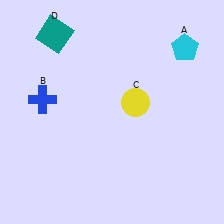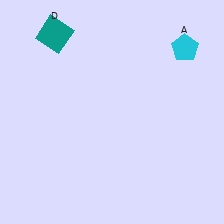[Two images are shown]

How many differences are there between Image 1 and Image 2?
There are 2 differences between the two images.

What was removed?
The yellow circle (C), the blue cross (B) were removed in Image 2.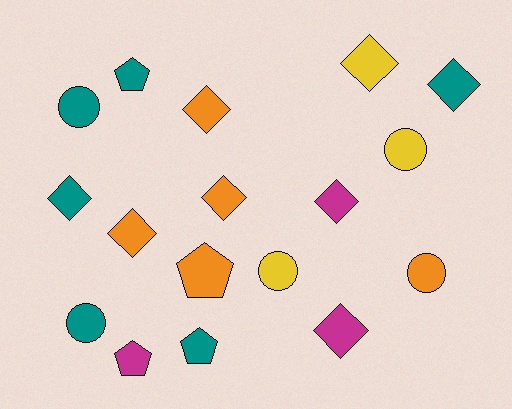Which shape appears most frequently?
Diamond, with 8 objects.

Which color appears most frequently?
Teal, with 6 objects.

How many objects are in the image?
There are 17 objects.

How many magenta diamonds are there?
There are 2 magenta diamonds.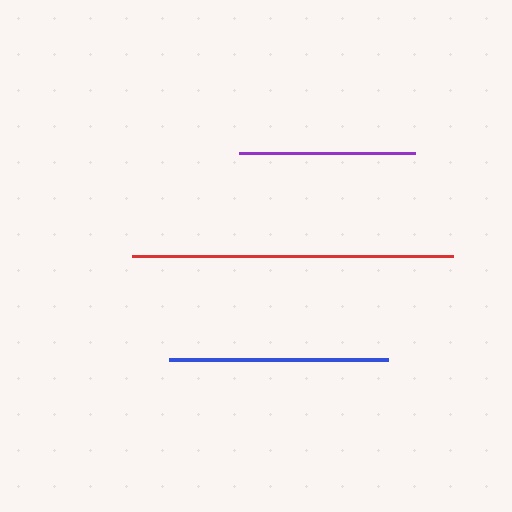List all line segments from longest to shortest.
From longest to shortest: red, blue, purple.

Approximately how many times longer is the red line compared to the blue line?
The red line is approximately 1.5 times the length of the blue line.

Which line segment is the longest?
The red line is the longest at approximately 321 pixels.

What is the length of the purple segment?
The purple segment is approximately 176 pixels long.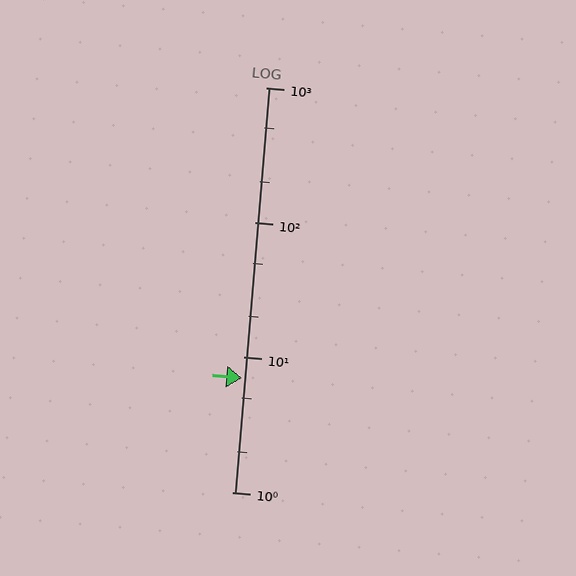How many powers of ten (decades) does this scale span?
The scale spans 3 decades, from 1 to 1000.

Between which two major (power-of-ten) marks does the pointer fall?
The pointer is between 1 and 10.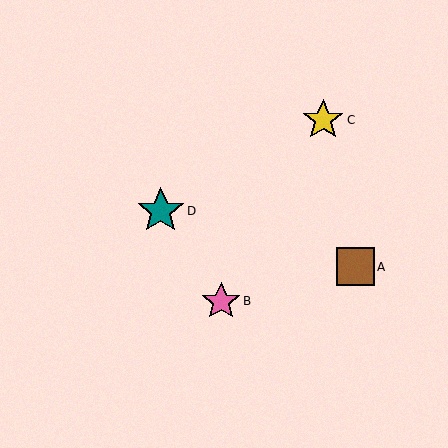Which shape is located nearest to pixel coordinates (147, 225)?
The teal star (labeled D) at (161, 211) is nearest to that location.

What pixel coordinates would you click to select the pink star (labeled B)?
Click at (221, 301) to select the pink star B.